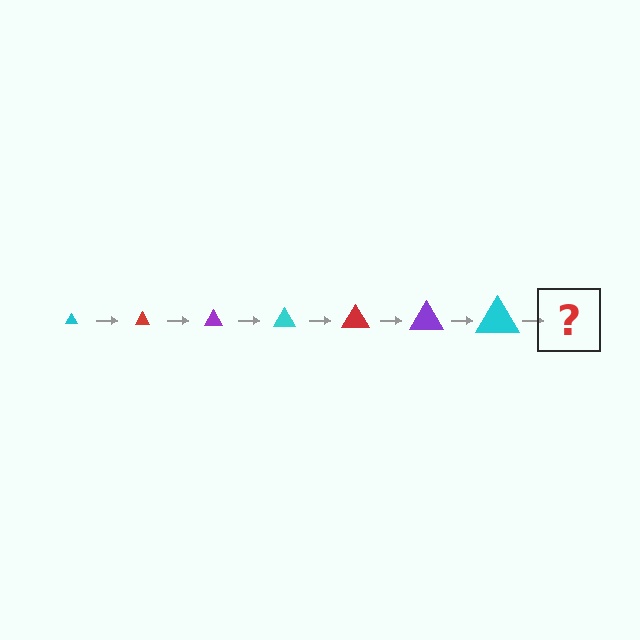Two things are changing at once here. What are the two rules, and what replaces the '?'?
The two rules are that the triangle grows larger each step and the color cycles through cyan, red, and purple. The '?' should be a red triangle, larger than the previous one.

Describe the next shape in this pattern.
It should be a red triangle, larger than the previous one.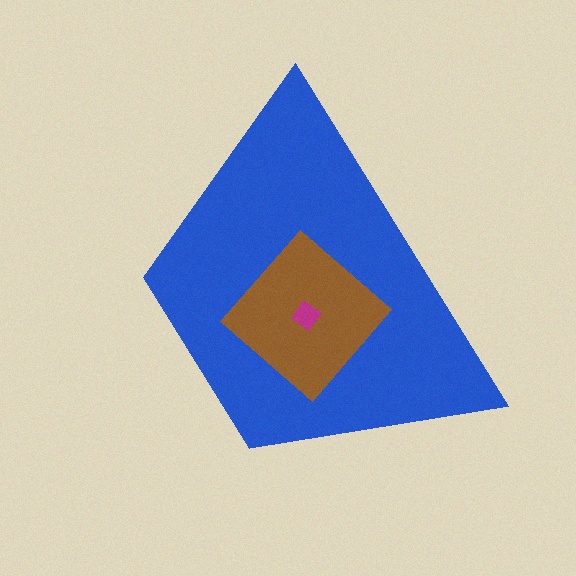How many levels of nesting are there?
3.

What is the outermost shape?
The blue trapezoid.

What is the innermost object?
The magenta diamond.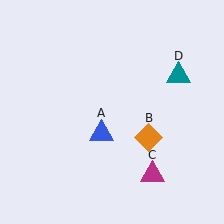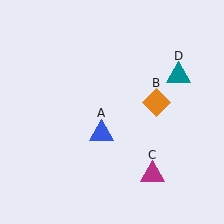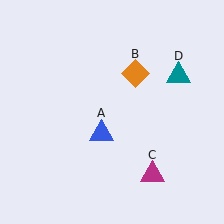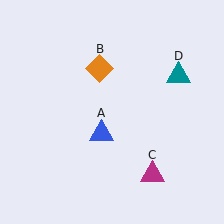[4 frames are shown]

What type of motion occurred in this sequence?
The orange diamond (object B) rotated counterclockwise around the center of the scene.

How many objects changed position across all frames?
1 object changed position: orange diamond (object B).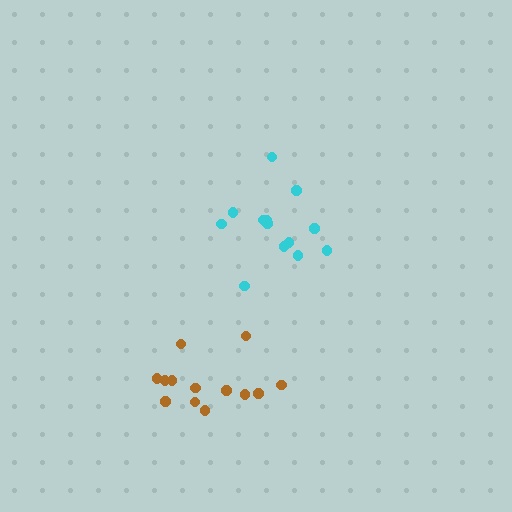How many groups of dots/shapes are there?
There are 2 groups.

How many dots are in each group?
Group 1: 13 dots, Group 2: 13 dots (26 total).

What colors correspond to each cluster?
The clusters are colored: cyan, brown.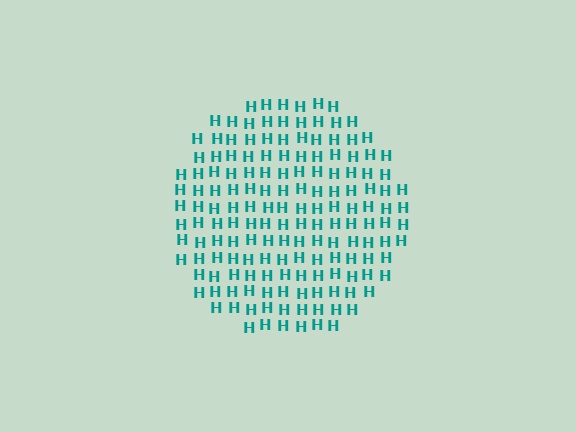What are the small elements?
The small elements are letter H's.